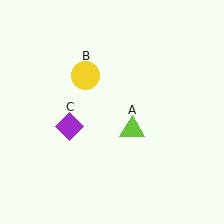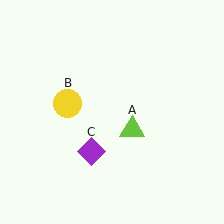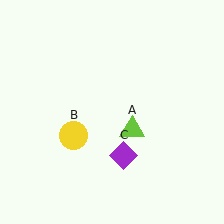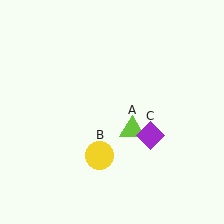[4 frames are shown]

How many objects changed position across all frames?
2 objects changed position: yellow circle (object B), purple diamond (object C).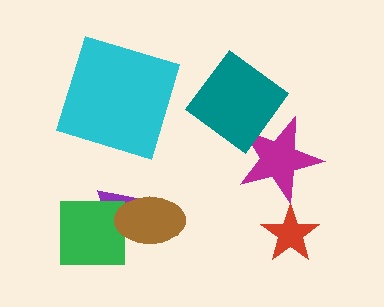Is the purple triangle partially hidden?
Yes, it is partially covered by another shape.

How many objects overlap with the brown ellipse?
2 objects overlap with the brown ellipse.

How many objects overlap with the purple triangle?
2 objects overlap with the purple triangle.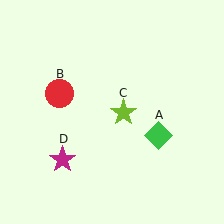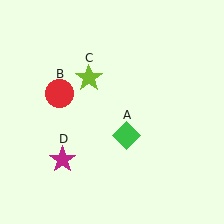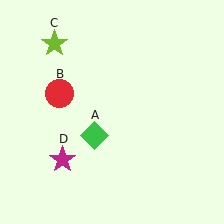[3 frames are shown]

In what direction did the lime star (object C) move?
The lime star (object C) moved up and to the left.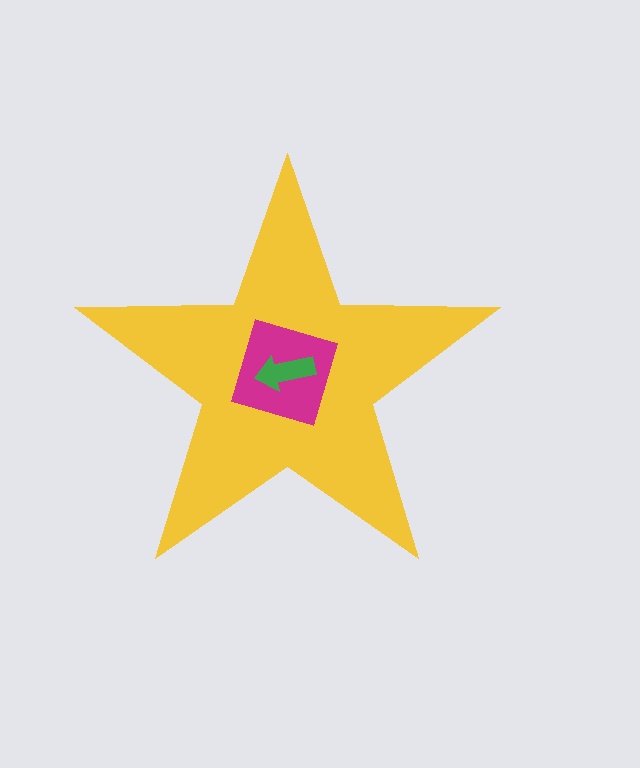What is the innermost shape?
The green arrow.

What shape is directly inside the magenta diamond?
The green arrow.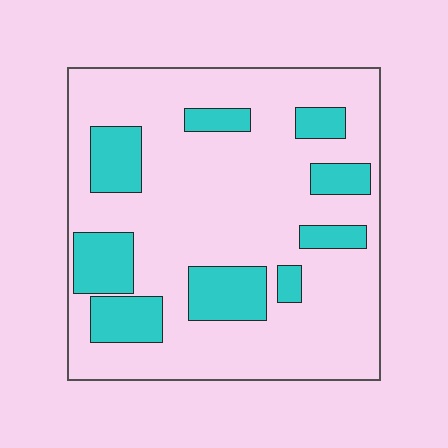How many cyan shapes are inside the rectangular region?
9.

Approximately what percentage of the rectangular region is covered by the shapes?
Approximately 25%.